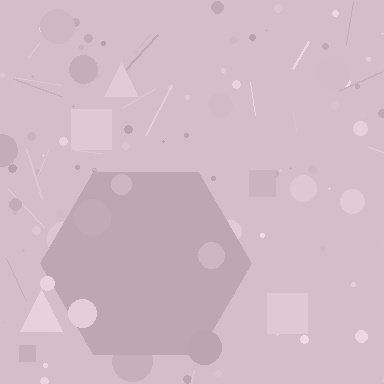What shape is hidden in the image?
A hexagon is hidden in the image.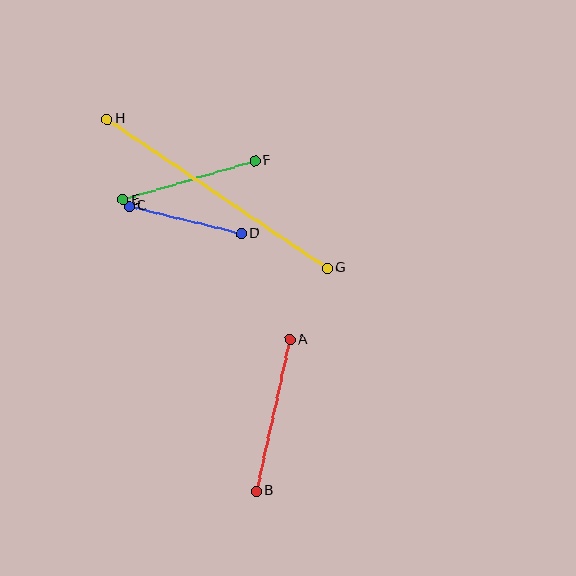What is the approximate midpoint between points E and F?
The midpoint is at approximately (189, 180) pixels.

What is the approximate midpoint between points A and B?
The midpoint is at approximately (273, 415) pixels.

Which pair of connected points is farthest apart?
Points G and H are farthest apart.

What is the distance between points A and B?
The distance is approximately 155 pixels.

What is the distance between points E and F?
The distance is approximately 138 pixels.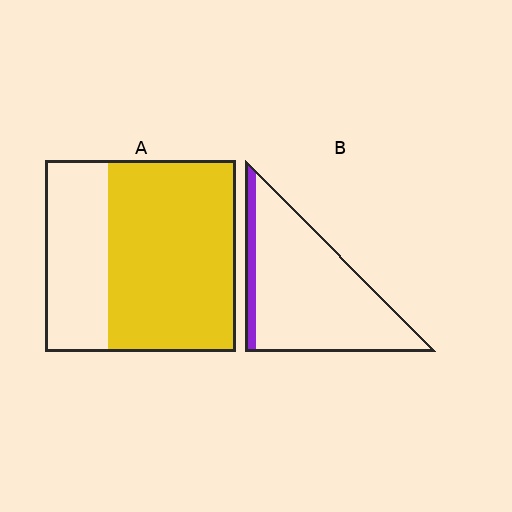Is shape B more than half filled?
No.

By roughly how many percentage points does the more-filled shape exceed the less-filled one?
By roughly 55 percentage points (A over B).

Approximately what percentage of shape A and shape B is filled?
A is approximately 65% and B is approximately 10%.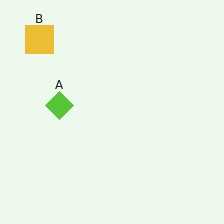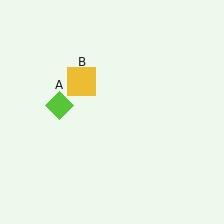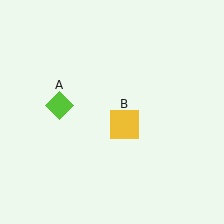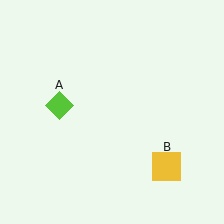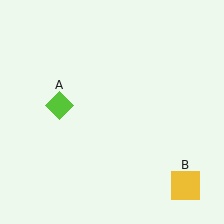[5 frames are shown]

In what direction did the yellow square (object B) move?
The yellow square (object B) moved down and to the right.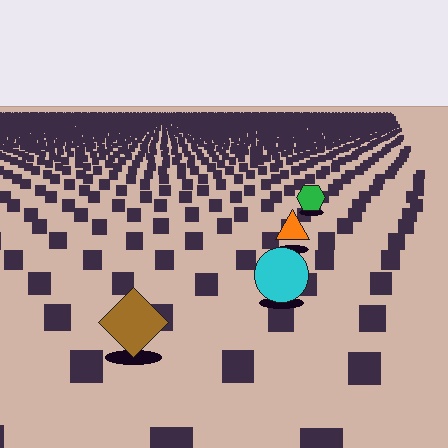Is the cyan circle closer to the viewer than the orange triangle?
Yes. The cyan circle is closer — you can tell from the texture gradient: the ground texture is coarser near it.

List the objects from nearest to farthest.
From nearest to farthest: the brown diamond, the cyan circle, the orange triangle, the green hexagon.